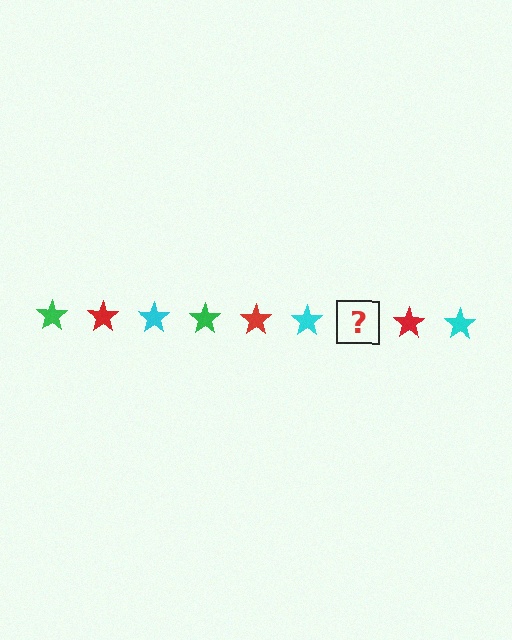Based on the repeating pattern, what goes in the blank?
The blank should be a green star.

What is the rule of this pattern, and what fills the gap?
The rule is that the pattern cycles through green, red, cyan stars. The gap should be filled with a green star.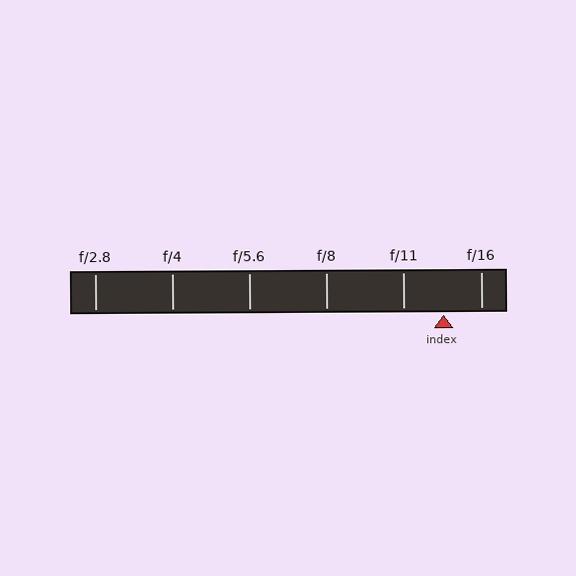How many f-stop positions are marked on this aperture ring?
There are 6 f-stop positions marked.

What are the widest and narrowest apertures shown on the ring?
The widest aperture shown is f/2.8 and the narrowest is f/16.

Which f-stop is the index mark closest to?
The index mark is closest to f/16.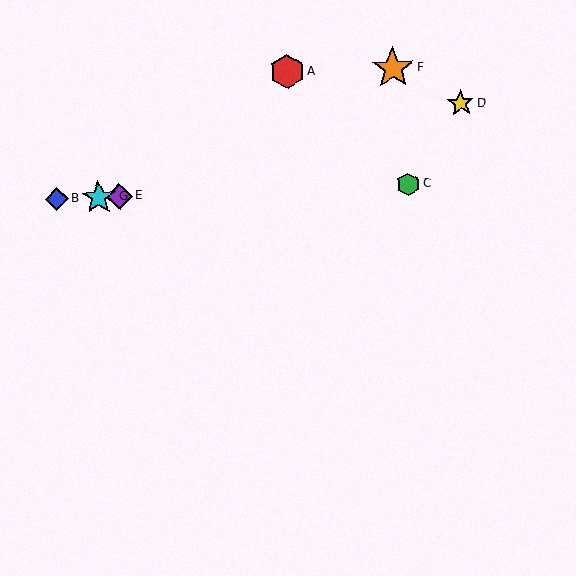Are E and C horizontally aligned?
Yes, both are at y≈196.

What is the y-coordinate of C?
Object C is at y≈184.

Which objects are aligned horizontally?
Objects B, C, E, G are aligned horizontally.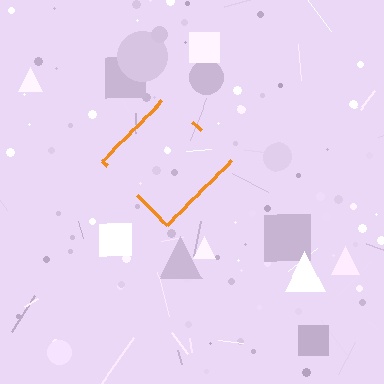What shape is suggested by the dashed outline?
The dashed outline suggests a diamond.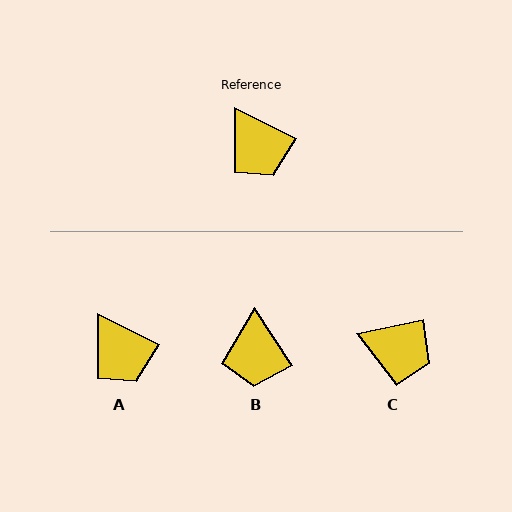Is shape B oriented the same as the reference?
No, it is off by about 31 degrees.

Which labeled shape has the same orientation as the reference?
A.